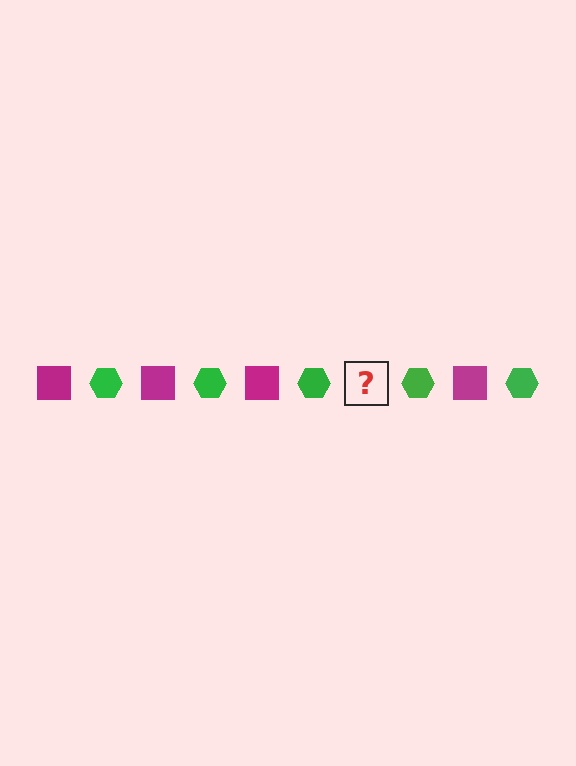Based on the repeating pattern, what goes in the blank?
The blank should be a magenta square.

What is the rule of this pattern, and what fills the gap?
The rule is that the pattern alternates between magenta square and green hexagon. The gap should be filled with a magenta square.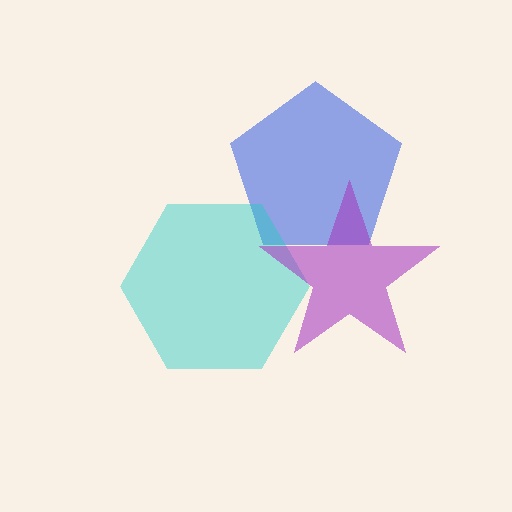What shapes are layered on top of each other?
The layered shapes are: a blue pentagon, a cyan hexagon, a purple star.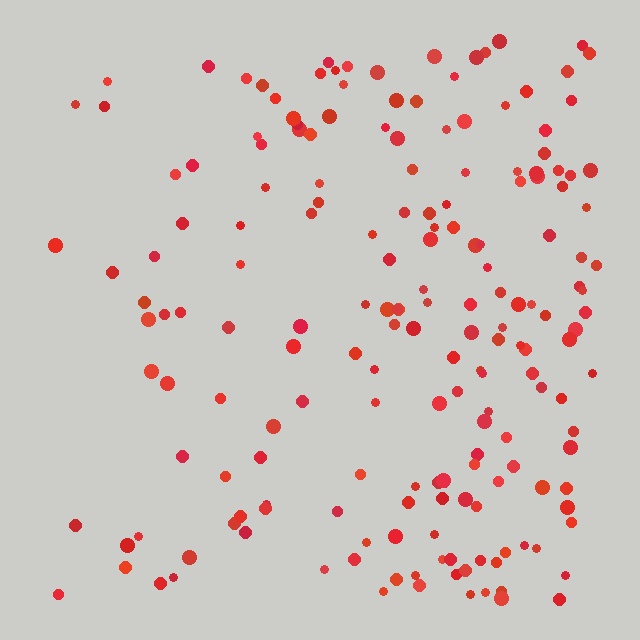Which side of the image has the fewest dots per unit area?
The left.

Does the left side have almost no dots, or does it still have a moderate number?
Still a moderate number, just noticeably fewer than the right.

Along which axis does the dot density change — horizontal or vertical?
Horizontal.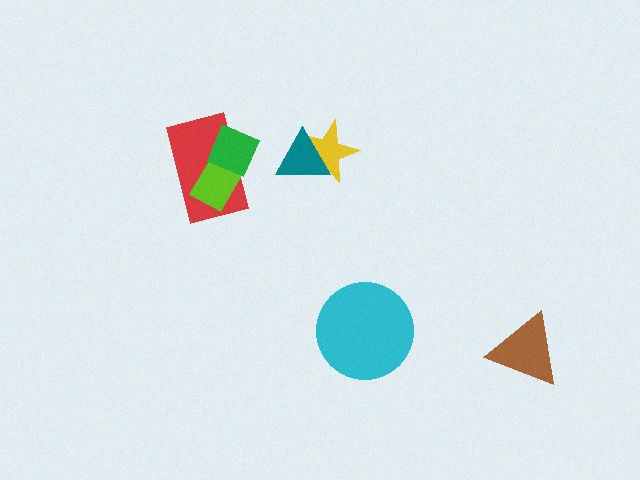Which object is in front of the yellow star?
The teal triangle is in front of the yellow star.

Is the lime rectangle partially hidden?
Yes, it is partially covered by another shape.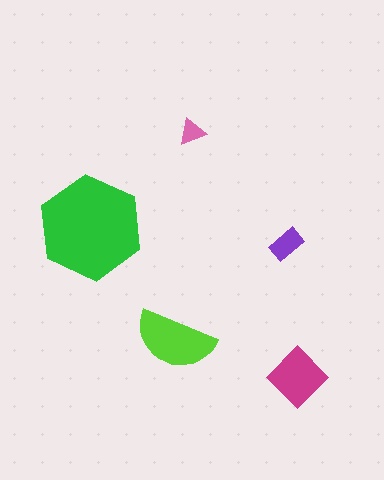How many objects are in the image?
There are 5 objects in the image.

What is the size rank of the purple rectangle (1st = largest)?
4th.